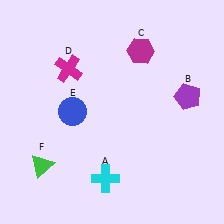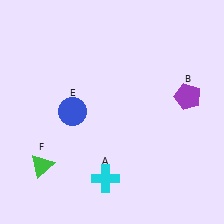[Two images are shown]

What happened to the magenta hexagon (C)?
The magenta hexagon (C) was removed in Image 2. It was in the top-right area of Image 1.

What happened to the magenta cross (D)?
The magenta cross (D) was removed in Image 2. It was in the top-left area of Image 1.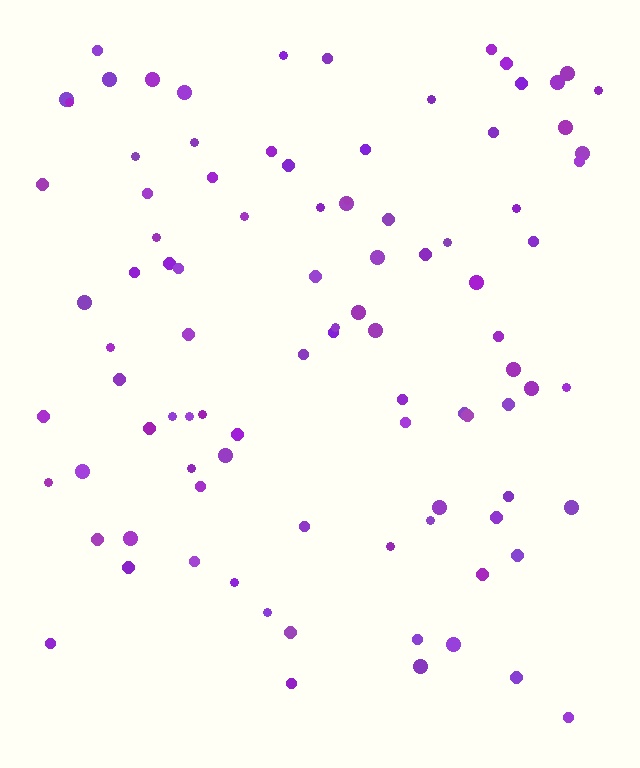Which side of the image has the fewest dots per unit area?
The bottom.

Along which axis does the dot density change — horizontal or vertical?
Vertical.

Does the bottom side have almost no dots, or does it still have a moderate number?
Still a moderate number, just noticeably fewer than the top.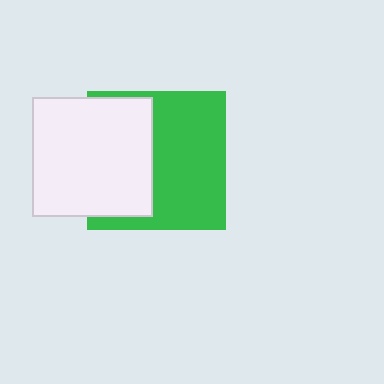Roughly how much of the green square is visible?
About half of it is visible (roughly 58%).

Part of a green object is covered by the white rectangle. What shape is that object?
It is a square.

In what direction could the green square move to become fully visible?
The green square could move right. That would shift it out from behind the white rectangle entirely.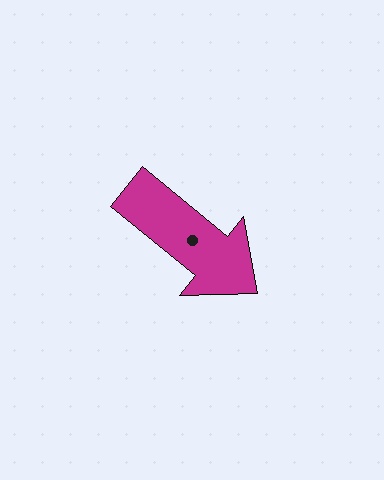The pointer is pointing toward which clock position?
Roughly 4 o'clock.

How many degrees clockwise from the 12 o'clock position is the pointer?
Approximately 129 degrees.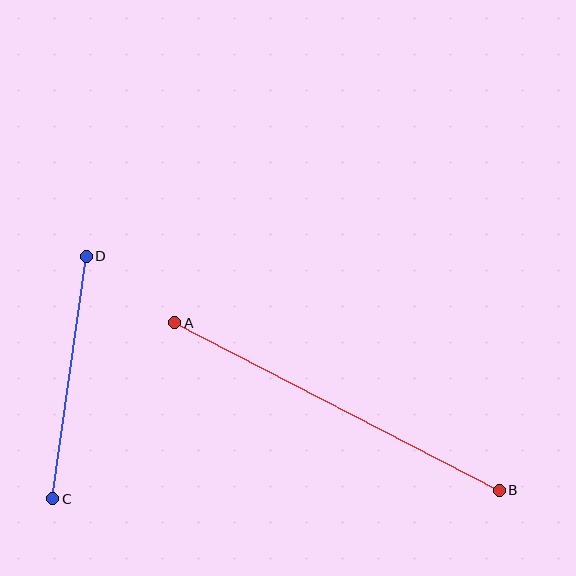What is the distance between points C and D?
The distance is approximately 245 pixels.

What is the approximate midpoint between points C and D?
The midpoint is at approximately (69, 378) pixels.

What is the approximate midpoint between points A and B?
The midpoint is at approximately (337, 406) pixels.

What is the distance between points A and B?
The distance is approximately 365 pixels.